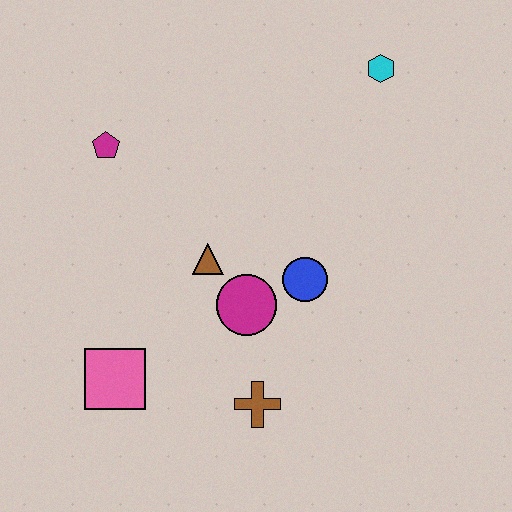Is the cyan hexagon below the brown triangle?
No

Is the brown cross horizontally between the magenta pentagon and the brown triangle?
No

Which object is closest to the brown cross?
The magenta circle is closest to the brown cross.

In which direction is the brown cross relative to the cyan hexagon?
The brown cross is below the cyan hexagon.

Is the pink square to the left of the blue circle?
Yes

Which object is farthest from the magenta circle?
The cyan hexagon is farthest from the magenta circle.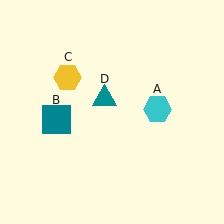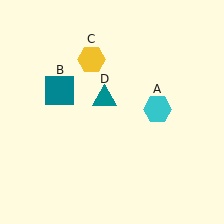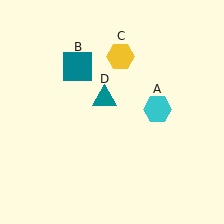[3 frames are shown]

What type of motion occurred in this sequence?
The teal square (object B), yellow hexagon (object C) rotated clockwise around the center of the scene.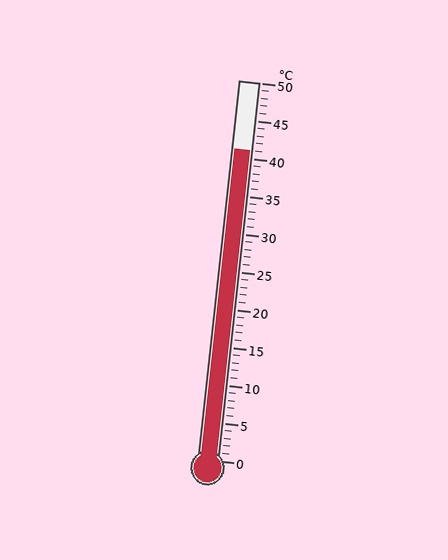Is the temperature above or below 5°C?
The temperature is above 5°C.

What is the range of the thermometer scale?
The thermometer scale ranges from 0°C to 50°C.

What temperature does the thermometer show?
The thermometer shows approximately 41°C.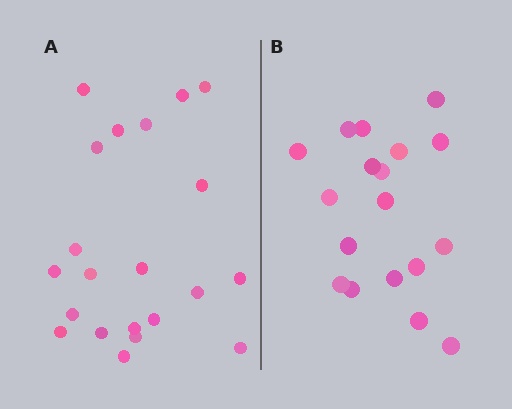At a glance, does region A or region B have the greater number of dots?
Region A (the left region) has more dots.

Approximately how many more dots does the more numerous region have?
Region A has just a few more — roughly 2 or 3 more dots than region B.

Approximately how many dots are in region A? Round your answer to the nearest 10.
About 20 dots. (The exact count is 21, which rounds to 20.)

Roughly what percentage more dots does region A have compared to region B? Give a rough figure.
About 15% more.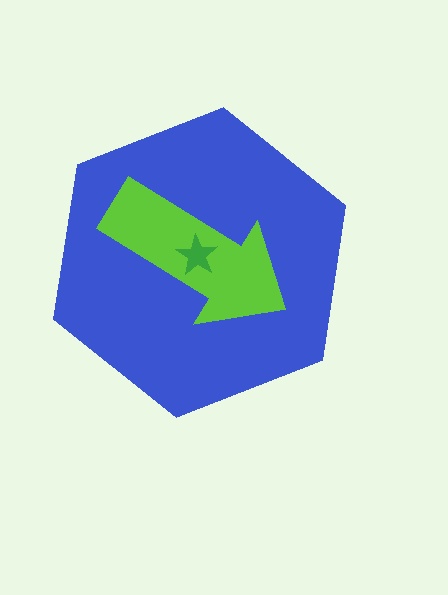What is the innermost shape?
The green star.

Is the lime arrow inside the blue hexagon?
Yes.